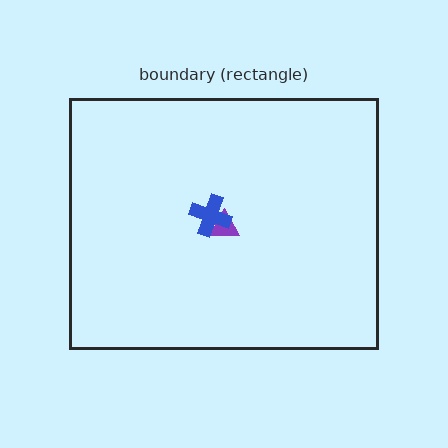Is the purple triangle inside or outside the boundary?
Inside.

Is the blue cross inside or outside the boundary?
Inside.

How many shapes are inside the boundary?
2 inside, 0 outside.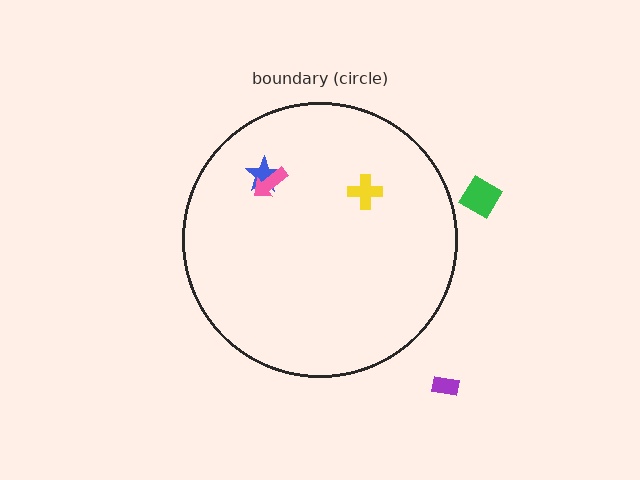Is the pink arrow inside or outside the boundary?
Inside.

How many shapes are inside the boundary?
3 inside, 2 outside.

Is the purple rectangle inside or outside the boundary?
Outside.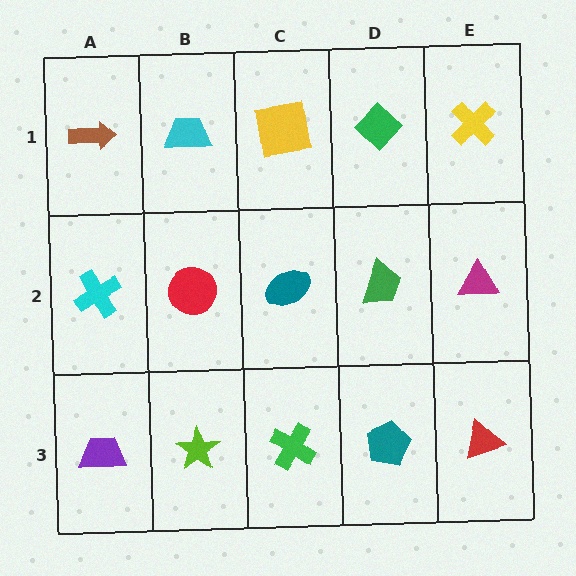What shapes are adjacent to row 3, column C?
A teal ellipse (row 2, column C), a lime star (row 3, column B), a teal pentagon (row 3, column D).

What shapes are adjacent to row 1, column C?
A teal ellipse (row 2, column C), a cyan trapezoid (row 1, column B), a green diamond (row 1, column D).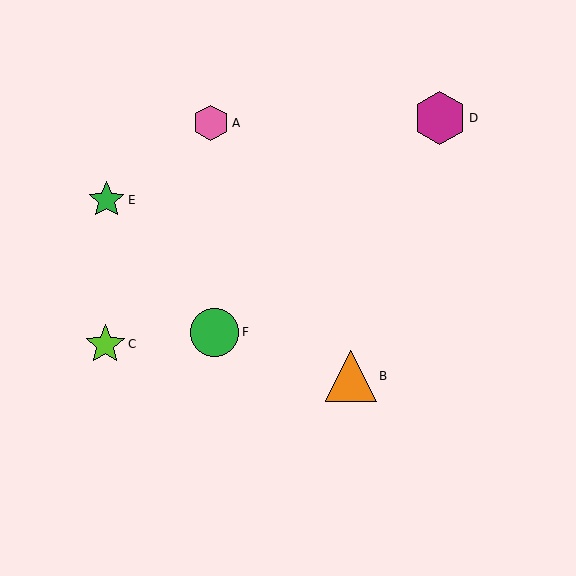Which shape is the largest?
The magenta hexagon (labeled D) is the largest.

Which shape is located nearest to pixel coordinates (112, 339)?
The lime star (labeled C) at (105, 344) is nearest to that location.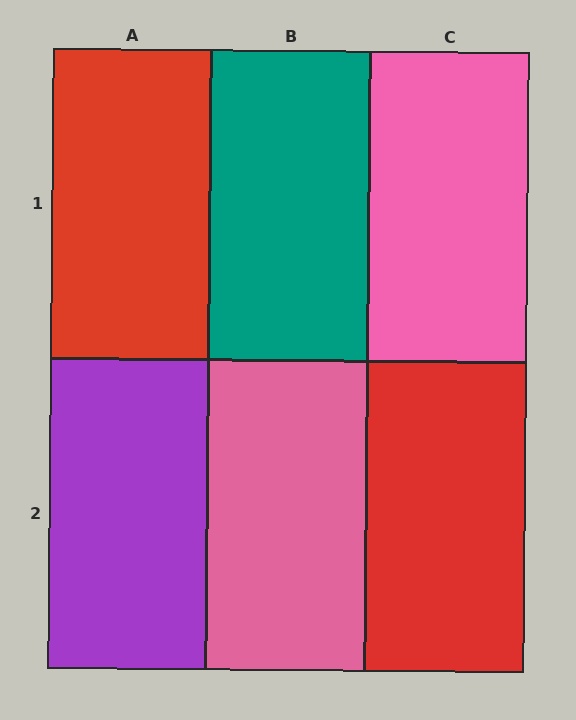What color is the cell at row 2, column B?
Pink.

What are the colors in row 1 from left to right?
Red, teal, pink.